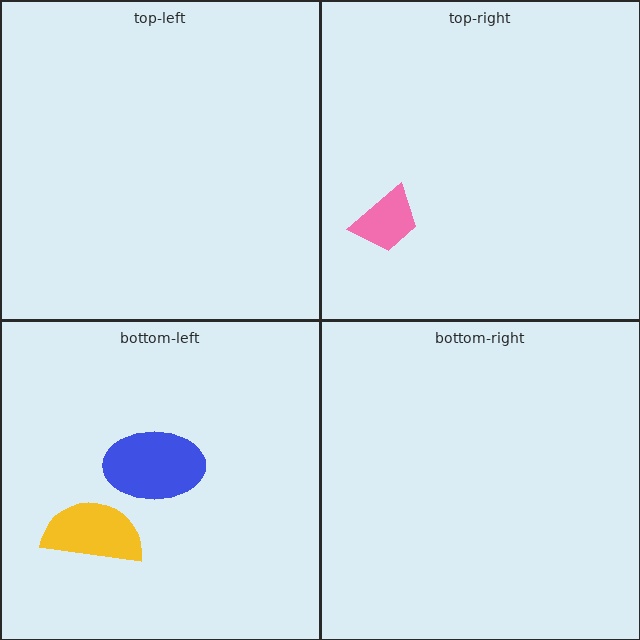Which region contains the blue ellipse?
The bottom-left region.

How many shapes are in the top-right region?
1.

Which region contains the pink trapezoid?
The top-right region.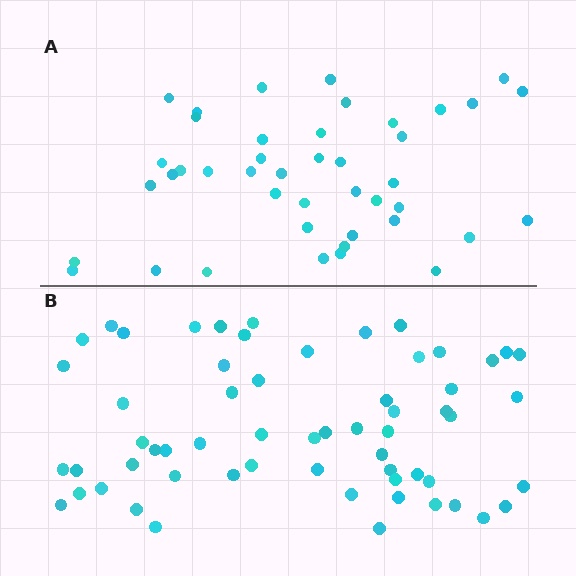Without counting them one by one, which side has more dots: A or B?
Region B (the bottom region) has more dots.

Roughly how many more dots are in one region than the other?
Region B has approximately 15 more dots than region A.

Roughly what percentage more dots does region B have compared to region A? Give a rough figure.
About 40% more.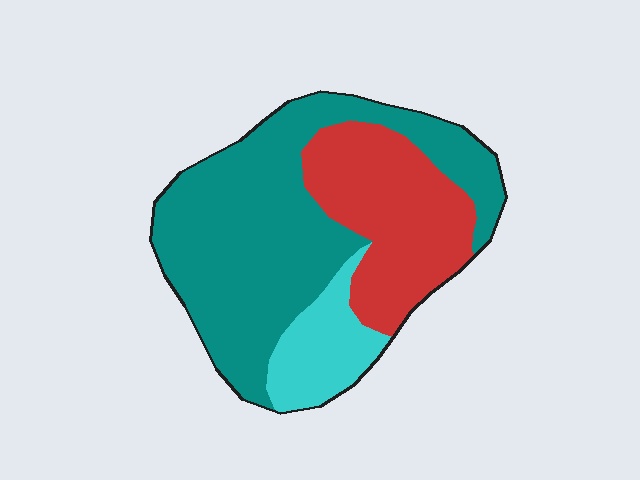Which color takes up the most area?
Teal, at roughly 55%.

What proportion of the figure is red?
Red covers around 30% of the figure.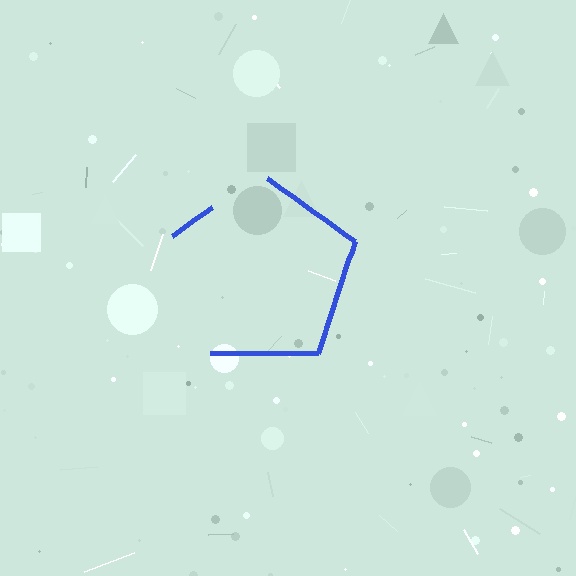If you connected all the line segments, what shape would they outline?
They would outline a pentagon.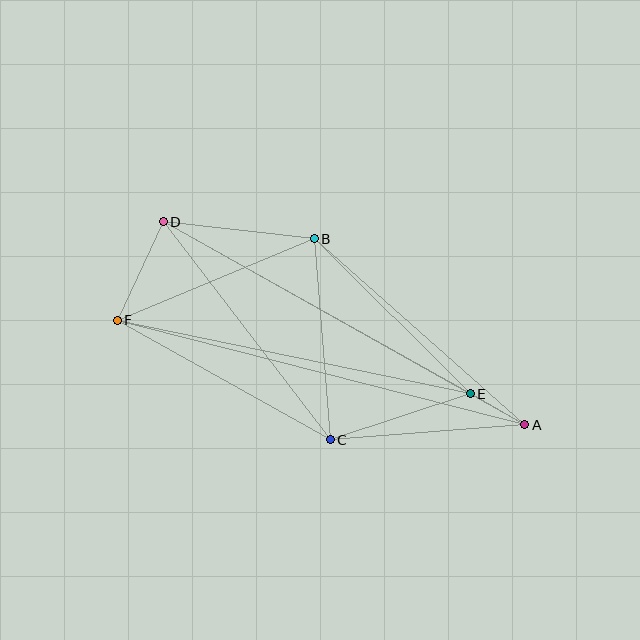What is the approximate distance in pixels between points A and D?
The distance between A and D is approximately 415 pixels.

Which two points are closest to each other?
Points A and E are closest to each other.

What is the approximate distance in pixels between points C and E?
The distance between C and E is approximately 148 pixels.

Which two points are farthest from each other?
Points A and F are farthest from each other.